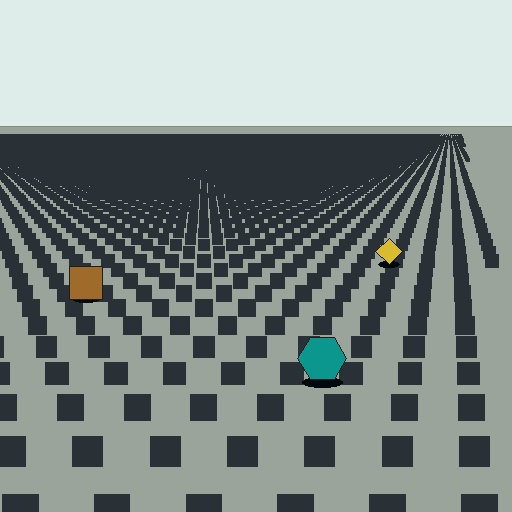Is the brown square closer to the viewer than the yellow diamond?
Yes. The brown square is closer — you can tell from the texture gradient: the ground texture is coarser near it.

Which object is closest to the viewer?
The teal hexagon is closest. The texture marks near it are larger and more spread out.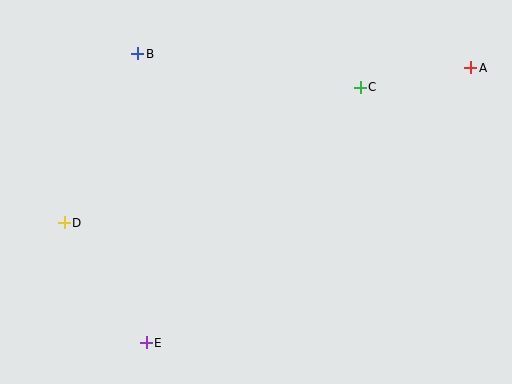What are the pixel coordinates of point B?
Point B is at (138, 54).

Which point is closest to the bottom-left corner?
Point E is closest to the bottom-left corner.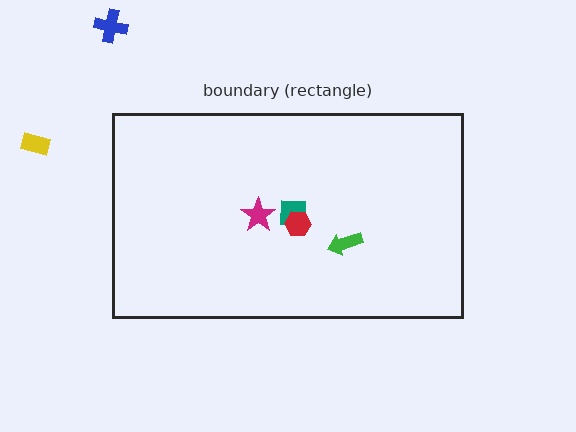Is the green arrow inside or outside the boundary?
Inside.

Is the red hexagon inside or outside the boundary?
Inside.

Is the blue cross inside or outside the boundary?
Outside.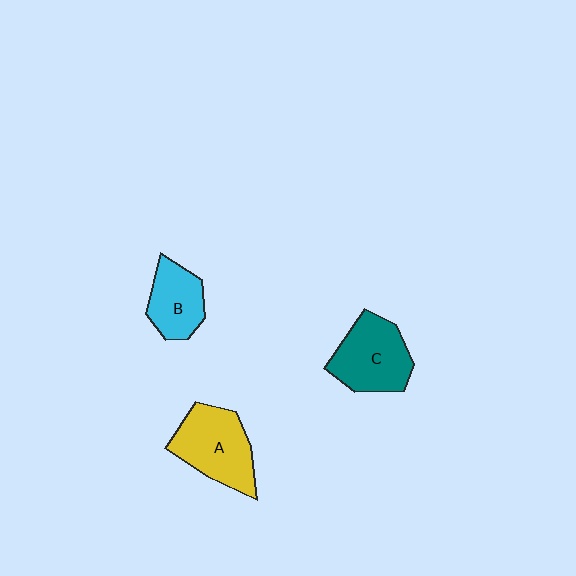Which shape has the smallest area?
Shape B (cyan).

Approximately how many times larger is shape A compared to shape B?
Approximately 1.4 times.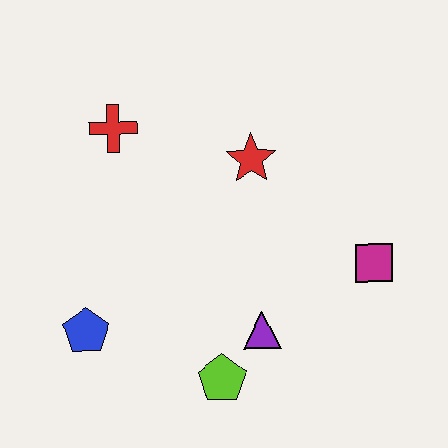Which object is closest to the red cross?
The red star is closest to the red cross.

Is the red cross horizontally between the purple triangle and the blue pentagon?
Yes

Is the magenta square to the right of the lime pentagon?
Yes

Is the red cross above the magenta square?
Yes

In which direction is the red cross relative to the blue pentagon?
The red cross is above the blue pentagon.